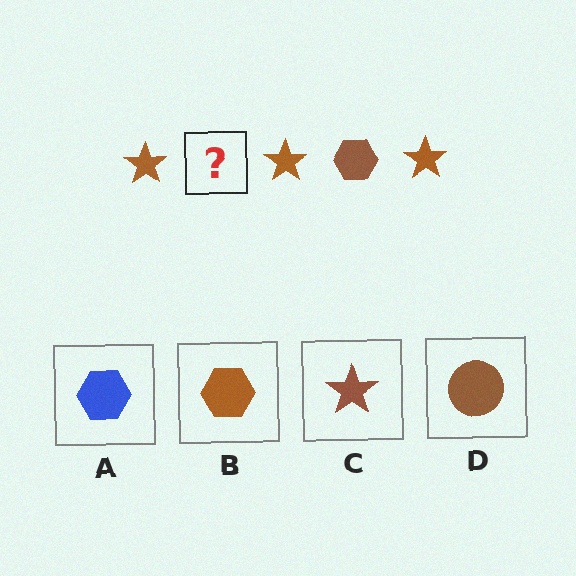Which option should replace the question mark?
Option B.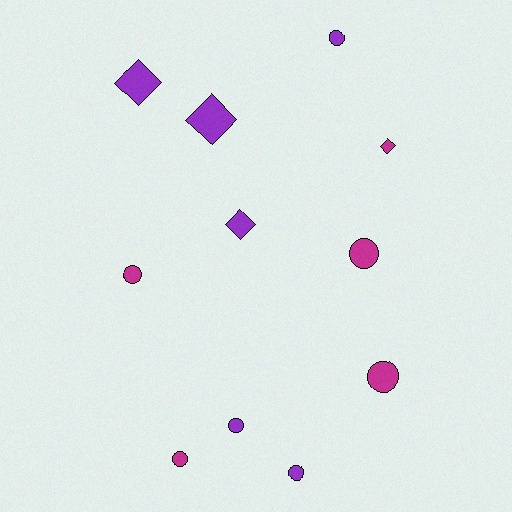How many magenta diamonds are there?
There is 1 magenta diamond.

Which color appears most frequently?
Purple, with 6 objects.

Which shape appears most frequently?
Circle, with 7 objects.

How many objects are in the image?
There are 11 objects.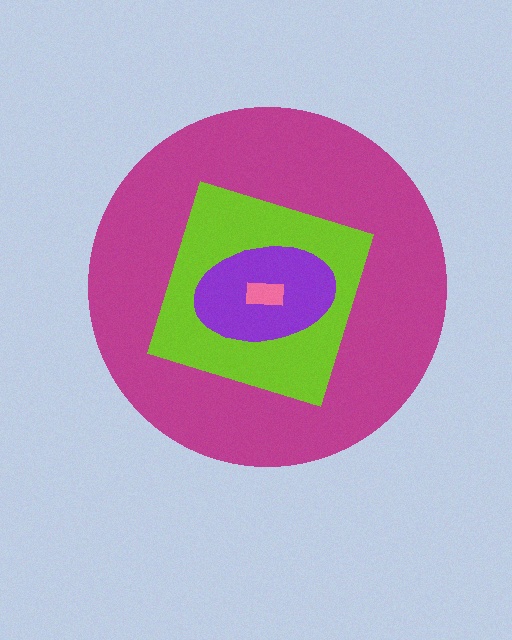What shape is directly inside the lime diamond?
The purple ellipse.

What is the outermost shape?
The magenta circle.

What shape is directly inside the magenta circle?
The lime diamond.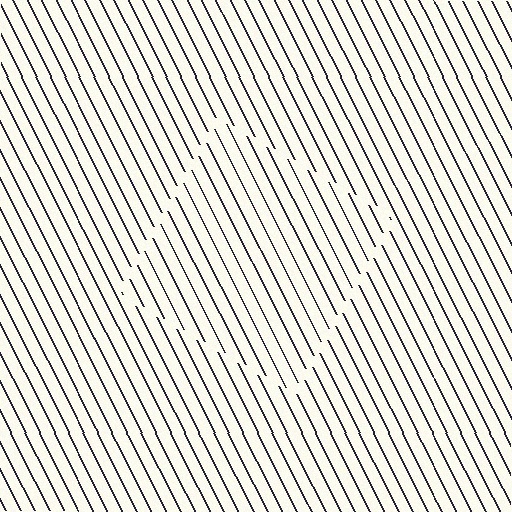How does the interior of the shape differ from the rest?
The interior of the shape contains the same grating, shifted by half a period — the contour is defined by the phase discontinuity where line-ends from the inner and outer gratings abut.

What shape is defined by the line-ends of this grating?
An illusory square. The interior of the shape contains the same grating, shifted by half a period — the contour is defined by the phase discontinuity where line-ends from the inner and outer gratings abut.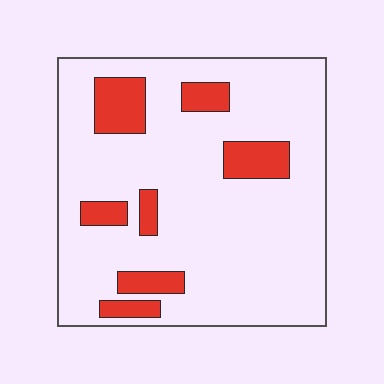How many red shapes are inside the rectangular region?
7.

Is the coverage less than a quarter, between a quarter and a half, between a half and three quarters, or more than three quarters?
Less than a quarter.